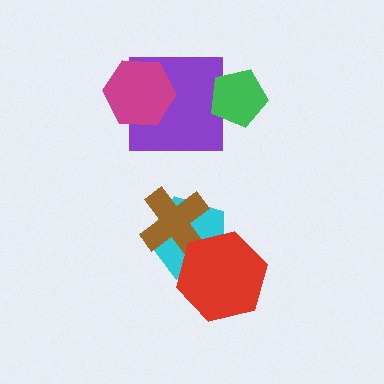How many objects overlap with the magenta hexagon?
1 object overlaps with the magenta hexagon.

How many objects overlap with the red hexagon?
2 objects overlap with the red hexagon.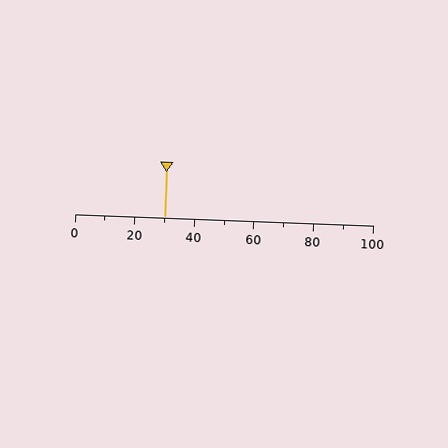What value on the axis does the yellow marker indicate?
The marker indicates approximately 30.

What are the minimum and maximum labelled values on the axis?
The axis runs from 0 to 100.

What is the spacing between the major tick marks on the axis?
The major ticks are spaced 20 apart.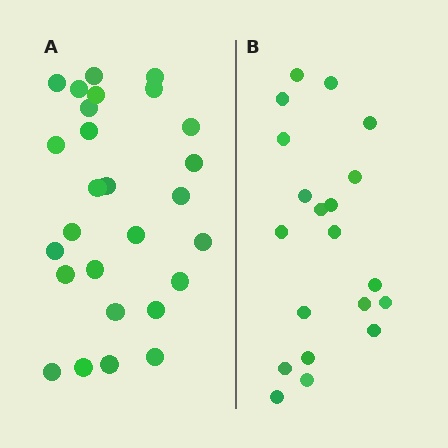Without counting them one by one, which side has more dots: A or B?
Region A (the left region) has more dots.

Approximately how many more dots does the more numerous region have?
Region A has roughly 8 or so more dots than region B.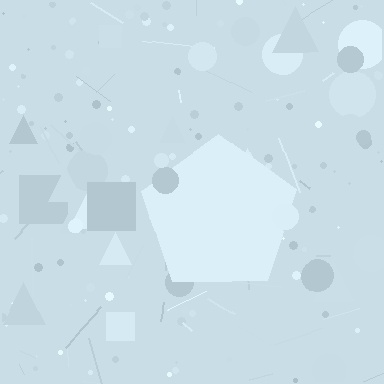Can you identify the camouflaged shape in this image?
The camouflaged shape is a pentagon.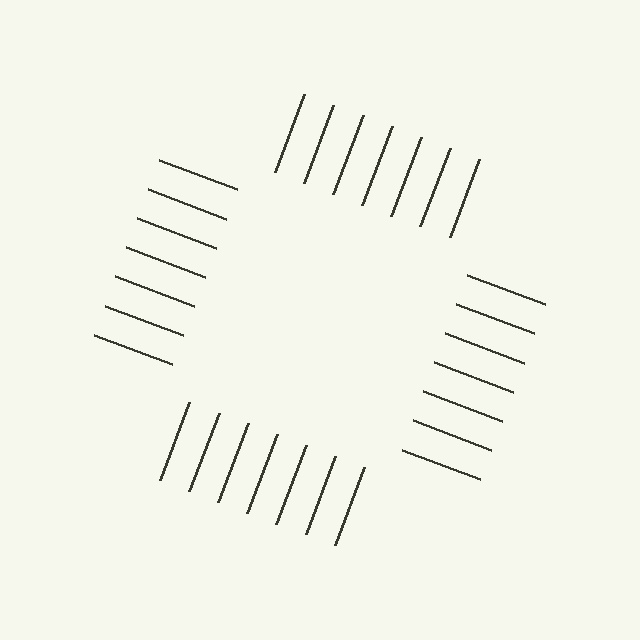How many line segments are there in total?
28 — 7 along each of the 4 edges.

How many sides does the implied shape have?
4 sides — the line-ends trace a square.